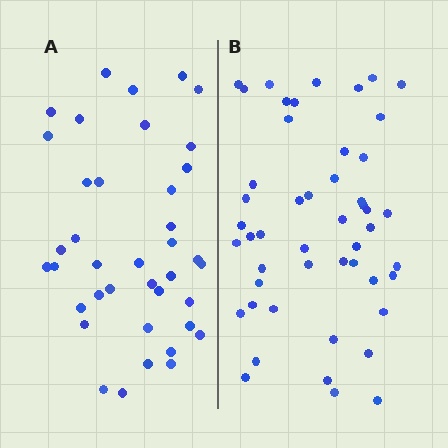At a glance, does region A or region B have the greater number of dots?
Region B (the right region) has more dots.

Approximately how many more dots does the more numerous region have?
Region B has roughly 10 or so more dots than region A.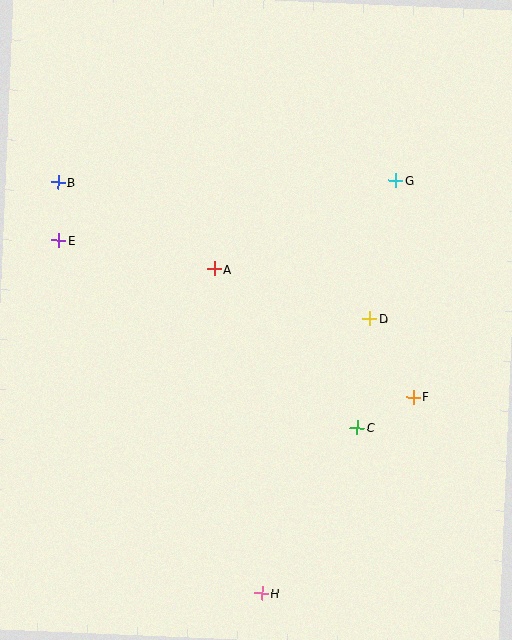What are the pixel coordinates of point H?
Point H is at (262, 593).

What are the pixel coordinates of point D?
Point D is at (370, 319).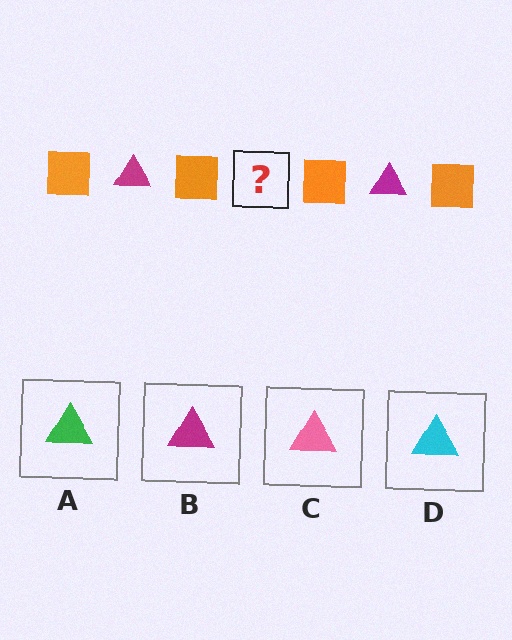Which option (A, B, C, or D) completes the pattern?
B.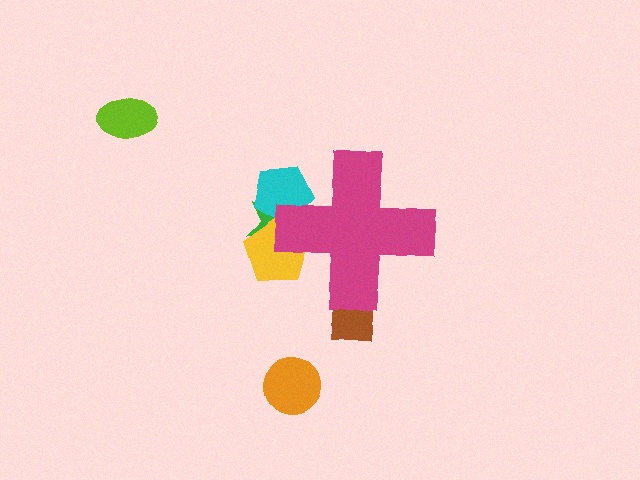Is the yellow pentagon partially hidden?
Yes, the yellow pentagon is partially hidden behind the magenta cross.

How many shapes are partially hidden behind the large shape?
4 shapes are partially hidden.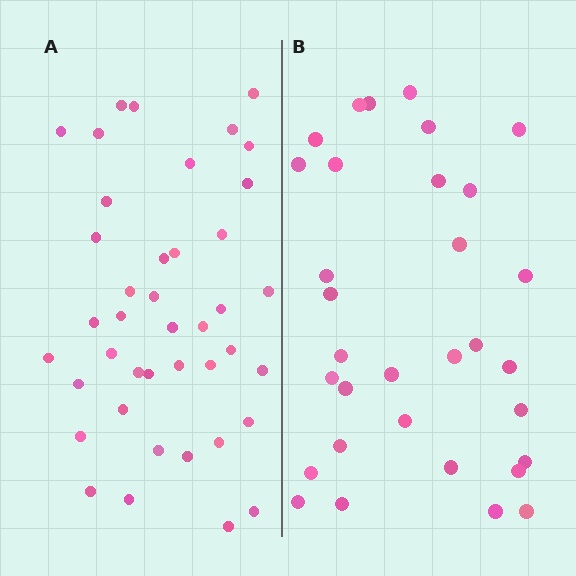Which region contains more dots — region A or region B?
Region A (the left region) has more dots.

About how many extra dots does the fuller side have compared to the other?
Region A has roughly 8 or so more dots than region B.